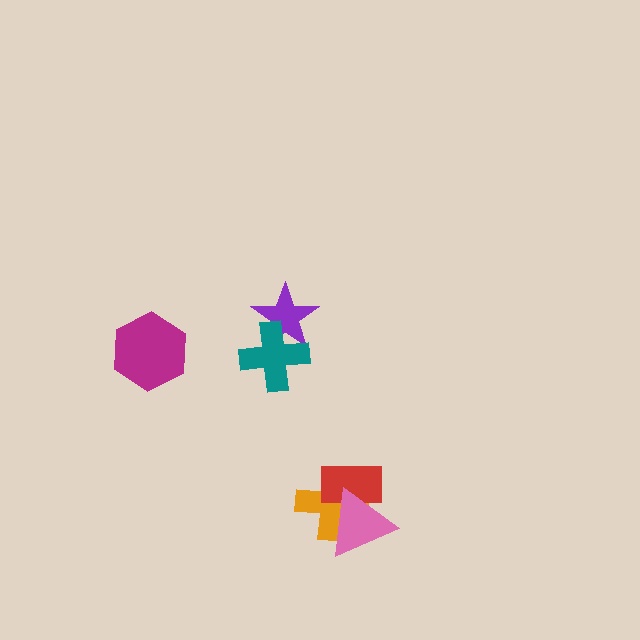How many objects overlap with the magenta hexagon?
0 objects overlap with the magenta hexagon.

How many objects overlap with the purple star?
1 object overlaps with the purple star.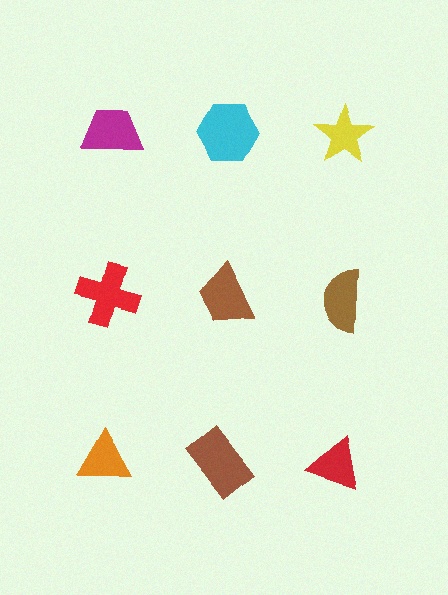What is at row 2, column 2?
A brown trapezoid.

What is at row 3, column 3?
A red triangle.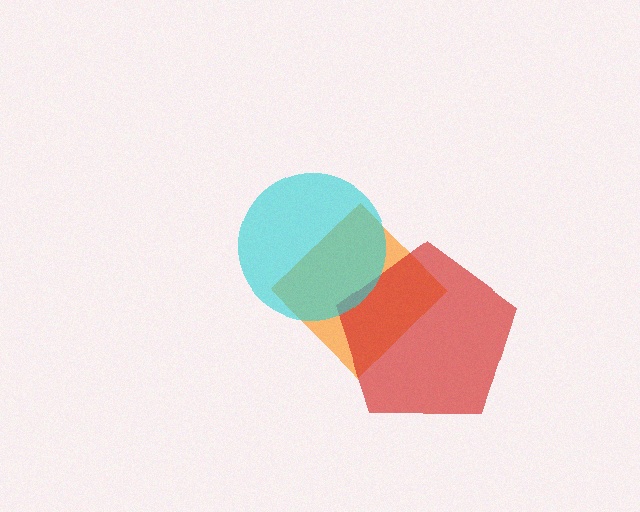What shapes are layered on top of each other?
The layered shapes are: an orange diamond, a red pentagon, a cyan circle.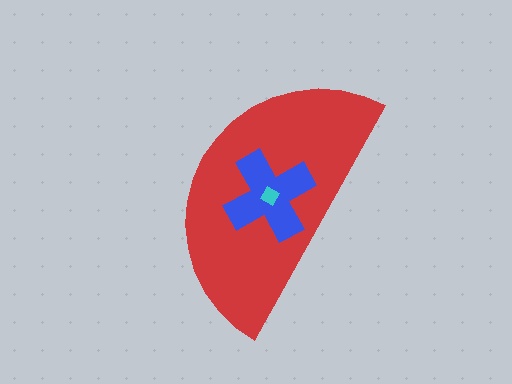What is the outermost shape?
The red semicircle.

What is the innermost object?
The cyan diamond.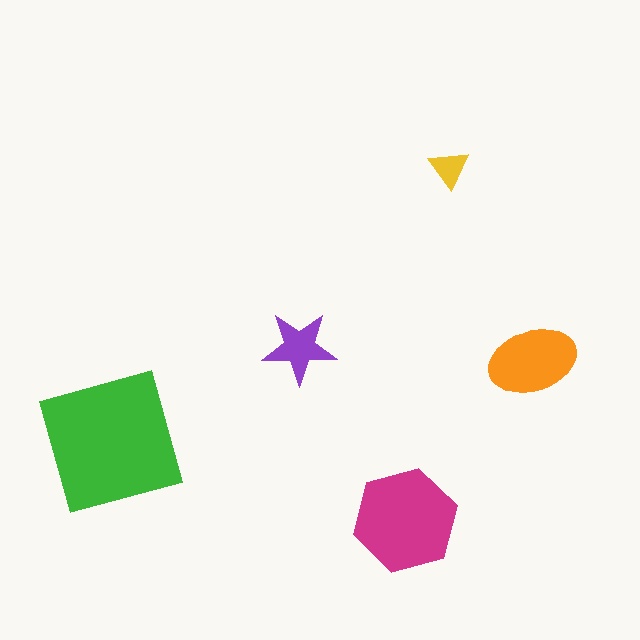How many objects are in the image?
There are 5 objects in the image.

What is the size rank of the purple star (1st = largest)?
4th.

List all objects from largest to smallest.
The green square, the magenta hexagon, the orange ellipse, the purple star, the yellow triangle.